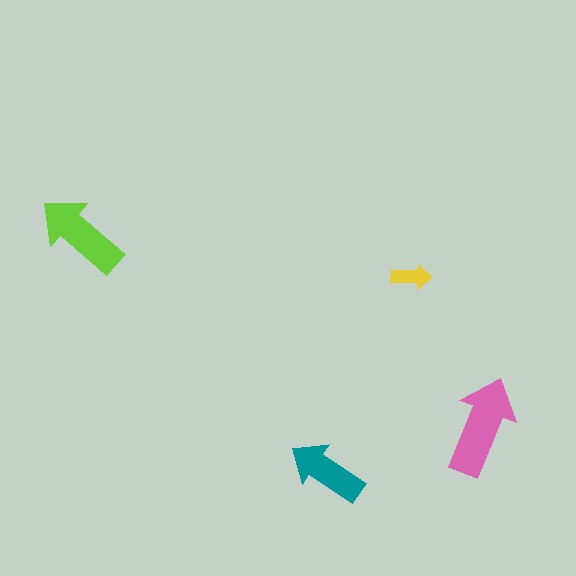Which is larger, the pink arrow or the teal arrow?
The pink one.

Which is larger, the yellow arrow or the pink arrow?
The pink one.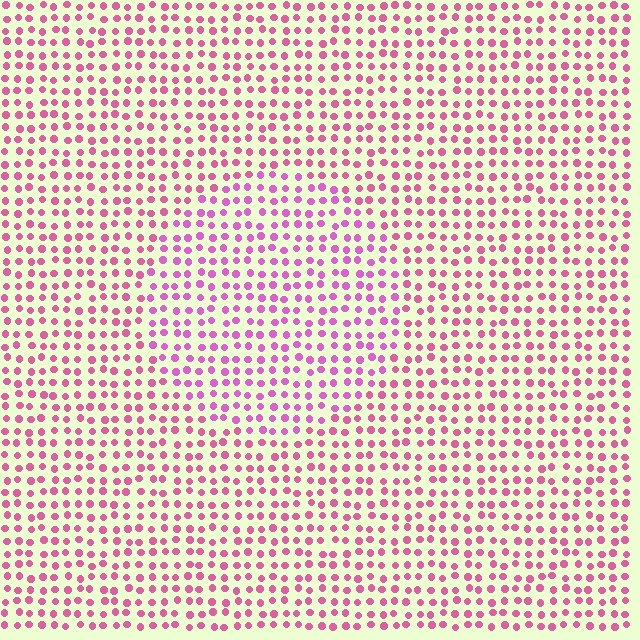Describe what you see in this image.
The image is filled with small pink elements in a uniform arrangement. A circle-shaped region is visible where the elements are tinted to a slightly different hue, forming a subtle color boundary.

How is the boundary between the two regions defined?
The boundary is defined purely by a slight shift in hue (about 22 degrees). Spacing, size, and orientation are identical on both sides.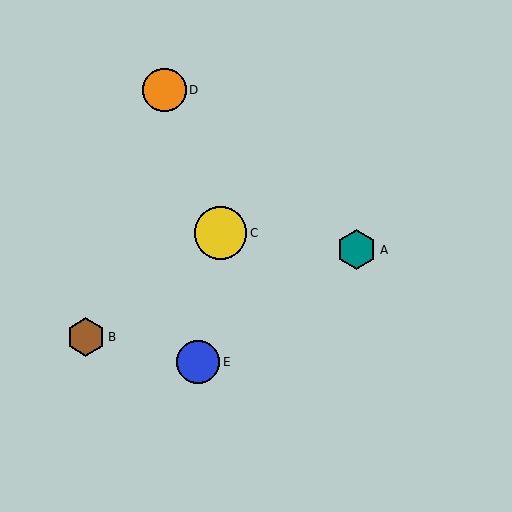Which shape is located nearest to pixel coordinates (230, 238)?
The yellow circle (labeled C) at (221, 233) is nearest to that location.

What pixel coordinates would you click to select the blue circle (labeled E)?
Click at (198, 362) to select the blue circle E.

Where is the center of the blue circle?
The center of the blue circle is at (198, 362).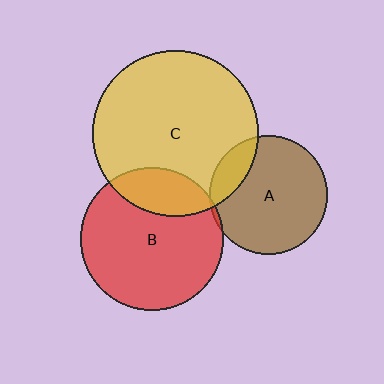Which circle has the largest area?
Circle C (yellow).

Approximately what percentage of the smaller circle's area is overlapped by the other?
Approximately 5%.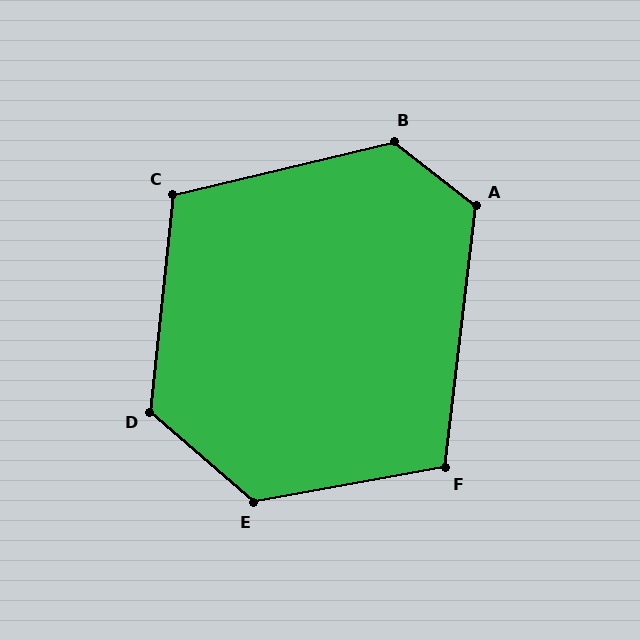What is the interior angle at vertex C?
Approximately 109 degrees (obtuse).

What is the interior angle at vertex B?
Approximately 128 degrees (obtuse).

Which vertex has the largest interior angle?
E, at approximately 129 degrees.